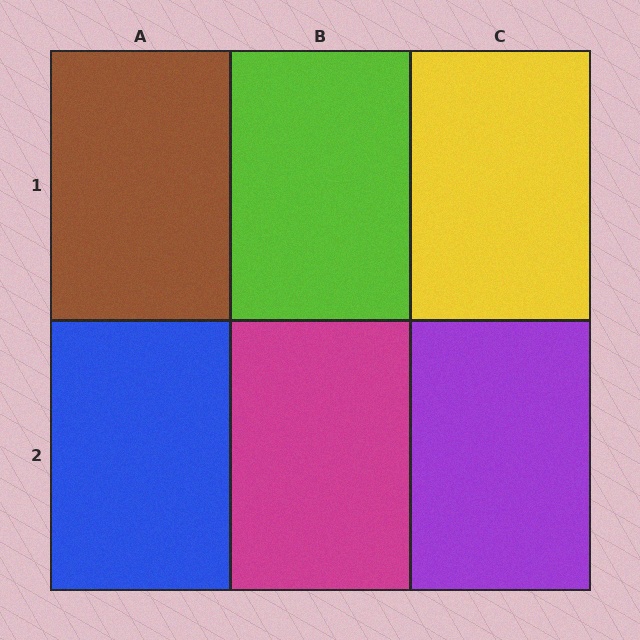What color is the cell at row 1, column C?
Yellow.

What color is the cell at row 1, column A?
Brown.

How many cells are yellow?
1 cell is yellow.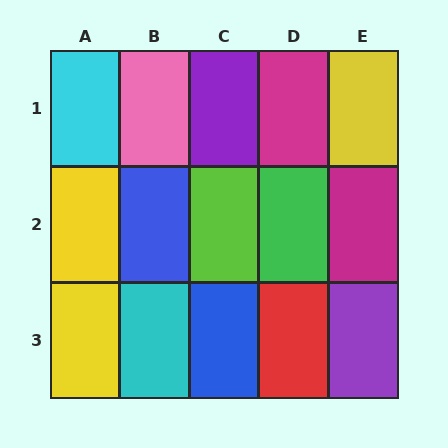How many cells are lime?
1 cell is lime.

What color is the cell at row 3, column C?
Blue.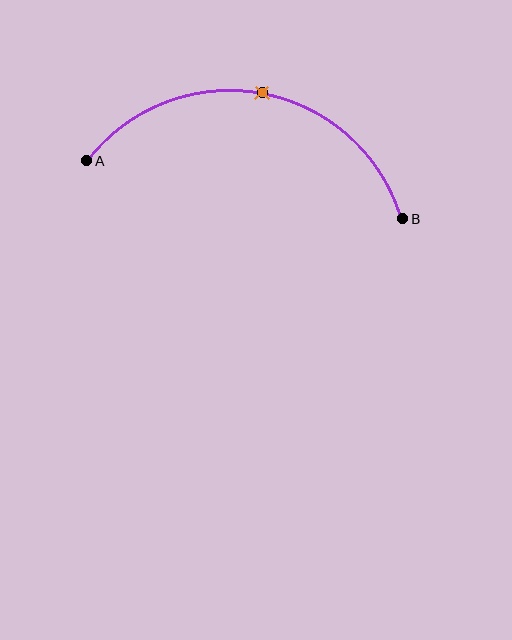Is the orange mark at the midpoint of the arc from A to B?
Yes. The orange mark lies on the arc at equal arc-length from both A and B — it is the arc midpoint.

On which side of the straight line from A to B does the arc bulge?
The arc bulges above the straight line connecting A and B.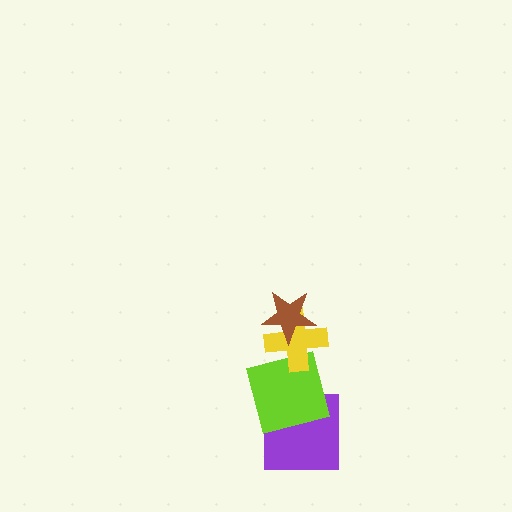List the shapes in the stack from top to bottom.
From top to bottom: the brown star, the yellow cross, the lime square, the purple square.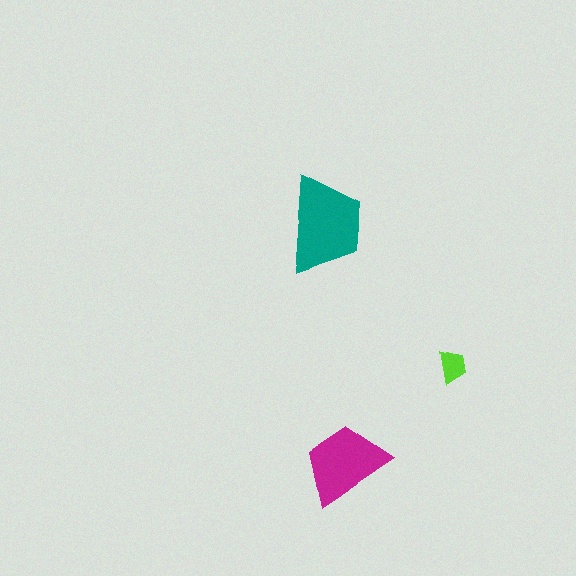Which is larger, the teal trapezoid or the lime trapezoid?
The teal one.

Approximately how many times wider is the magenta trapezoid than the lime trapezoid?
About 2.5 times wider.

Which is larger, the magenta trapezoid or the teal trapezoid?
The teal one.